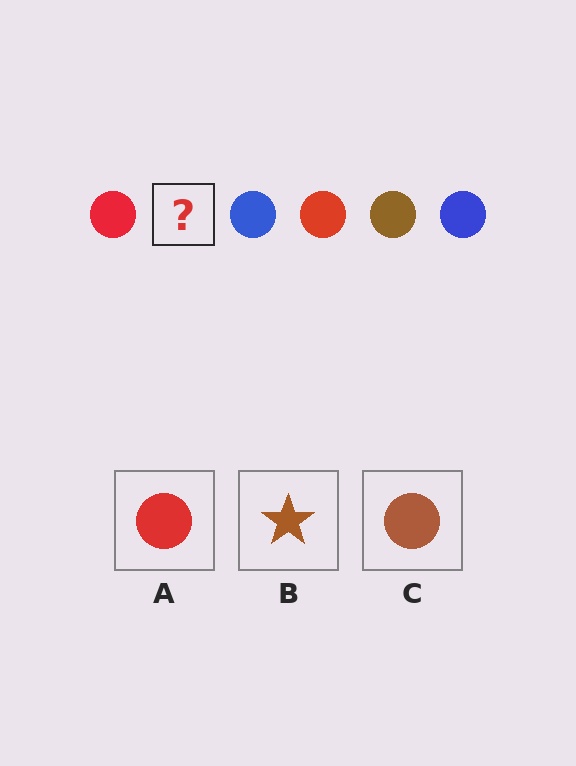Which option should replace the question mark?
Option C.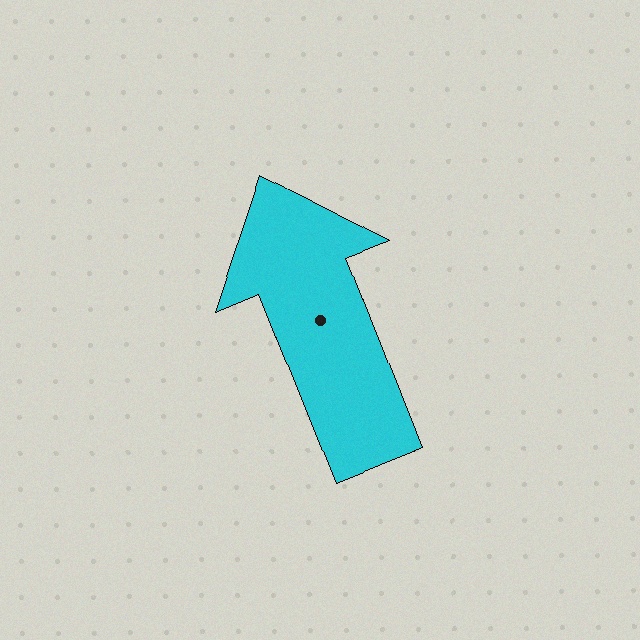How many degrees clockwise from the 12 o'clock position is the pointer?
Approximately 338 degrees.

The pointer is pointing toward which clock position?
Roughly 11 o'clock.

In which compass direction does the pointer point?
North.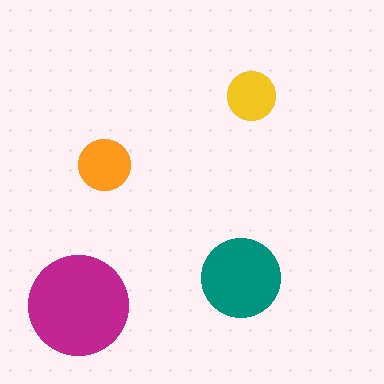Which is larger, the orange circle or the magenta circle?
The magenta one.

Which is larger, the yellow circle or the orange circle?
The orange one.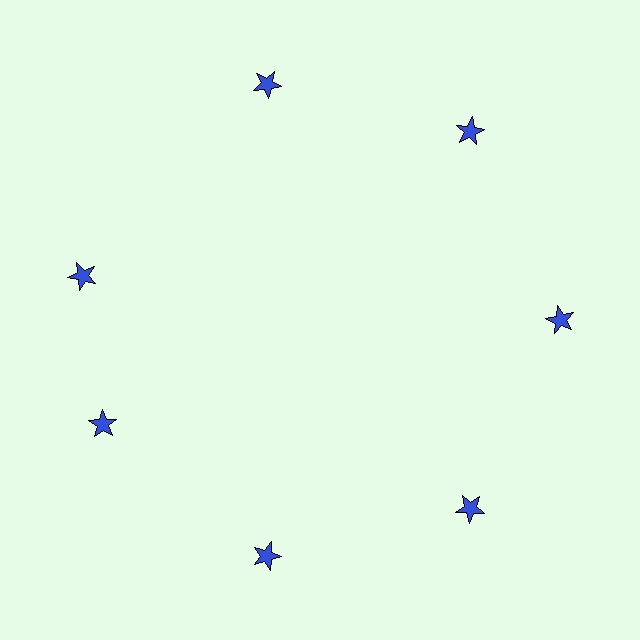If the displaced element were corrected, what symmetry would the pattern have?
It would have 7-fold rotational symmetry — the pattern would map onto itself every 51 degrees.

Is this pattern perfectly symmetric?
No. The 7 blue stars are arranged in a ring, but one element near the 10 o'clock position is rotated out of alignment along the ring, breaking the 7-fold rotational symmetry.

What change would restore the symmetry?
The symmetry would be restored by rotating it back into even spacing with its neighbors so that all 7 stars sit at equal angles and equal distance from the center.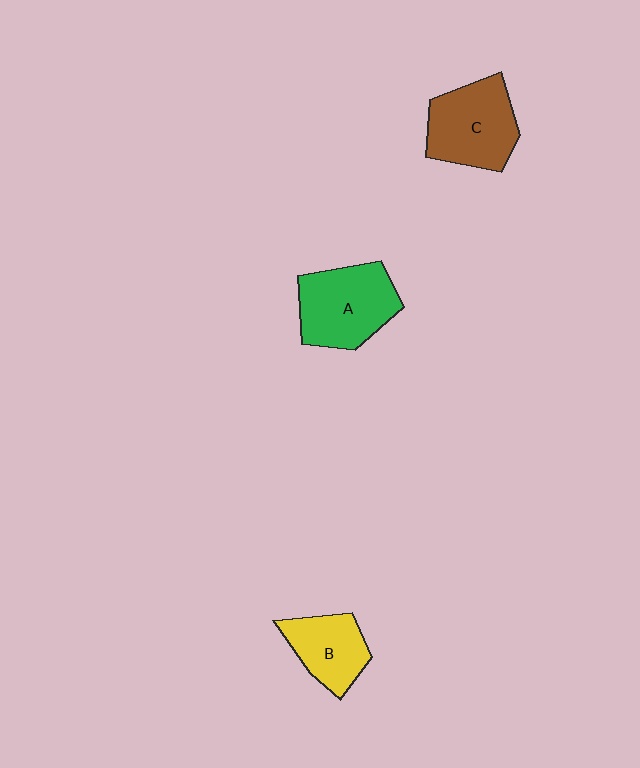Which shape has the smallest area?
Shape B (yellow).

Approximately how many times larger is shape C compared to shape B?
Approximately 1.4 times.